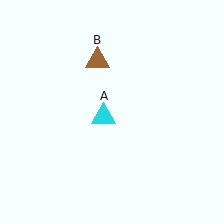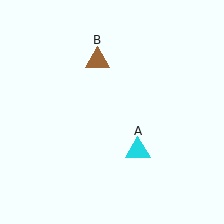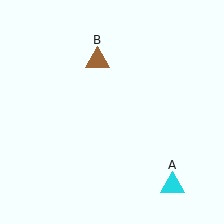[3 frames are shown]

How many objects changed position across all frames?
1 object changed position: cyan triangle (object A).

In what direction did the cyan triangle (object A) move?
The cyan triangle (object A) moved down and to the right.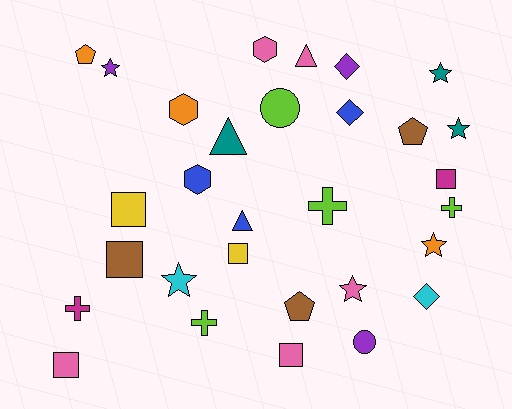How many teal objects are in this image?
There are 3 teal objects.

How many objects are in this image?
There are 30 objects.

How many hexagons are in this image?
There are 3 hexagons.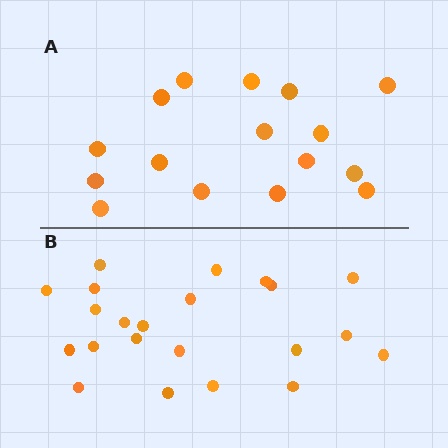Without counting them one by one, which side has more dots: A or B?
Region B (the bottom region) has more dots.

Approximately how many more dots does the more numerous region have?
Region B has about 6 more dots than region A.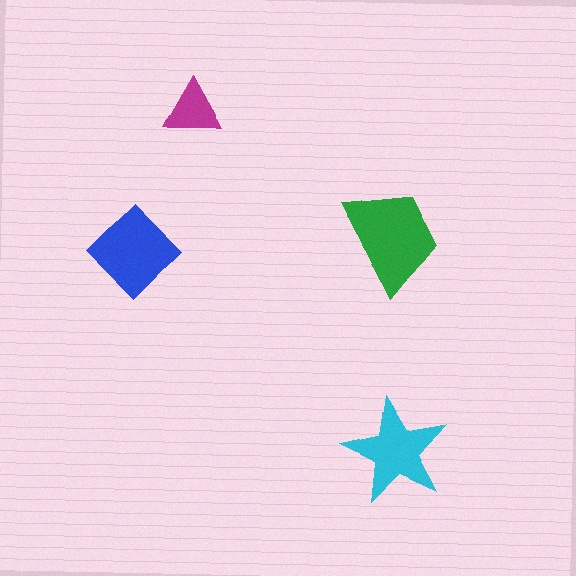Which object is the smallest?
The magenta triangle.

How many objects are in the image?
There are 4 objects in the image.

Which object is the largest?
The green trapezoid.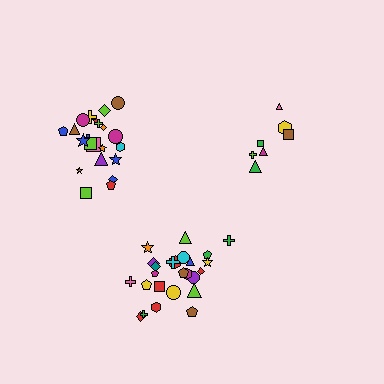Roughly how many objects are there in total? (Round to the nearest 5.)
Roughly 55 objects in total.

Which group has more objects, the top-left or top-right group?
The top-left group.